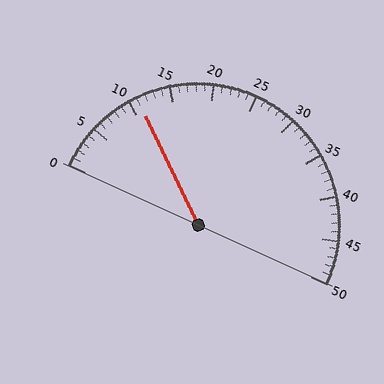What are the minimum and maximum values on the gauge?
The gauge ranges from 0 to 50.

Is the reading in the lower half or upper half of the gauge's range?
The reading is in the lower half of the range (0 to 50).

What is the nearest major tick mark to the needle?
The nearest major tick mark is 10.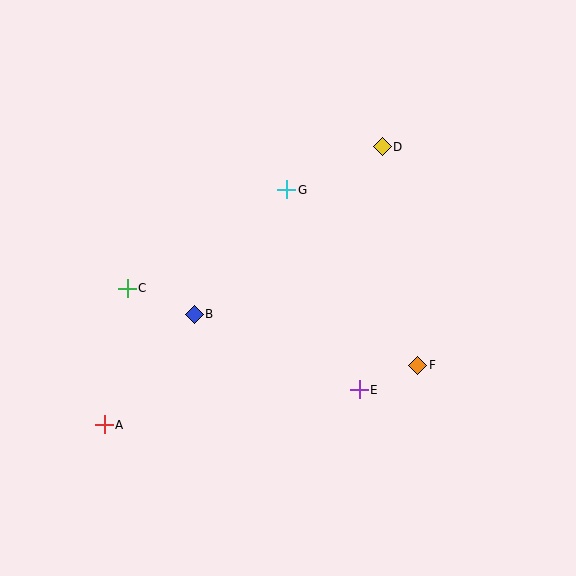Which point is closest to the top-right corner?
Point D is closest to the top-right corner.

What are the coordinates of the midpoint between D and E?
The midpoint between D and E is at (371, 268).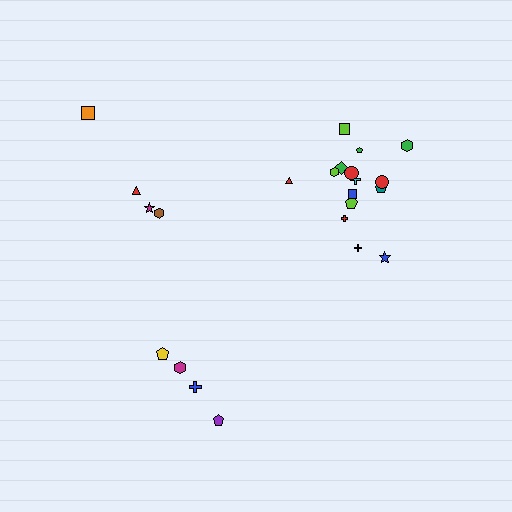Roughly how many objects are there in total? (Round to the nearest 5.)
Roughly 25 objects in total.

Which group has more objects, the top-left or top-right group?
The top-right group.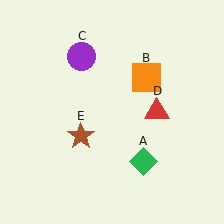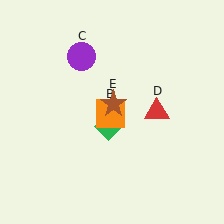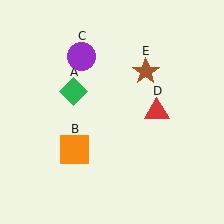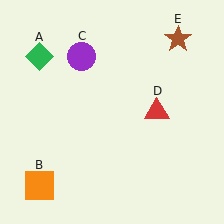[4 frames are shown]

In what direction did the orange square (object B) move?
The orange square (object B) moved down and to the left.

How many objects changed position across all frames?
3 objects changed position: green diamond (object A), orange square (object B), brown star (object E).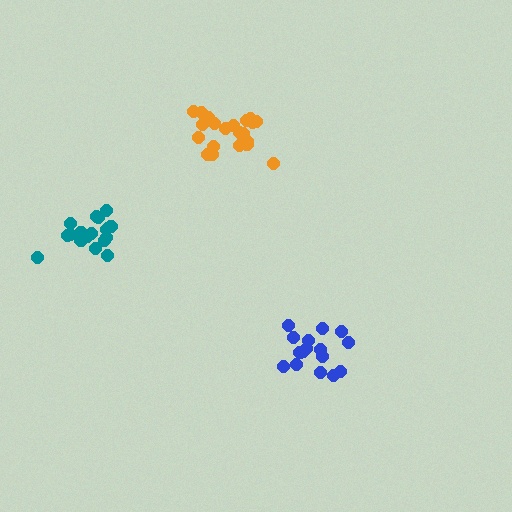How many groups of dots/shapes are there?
There are 3 groups.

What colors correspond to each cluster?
The clusters are colored: orange, teal, blue.